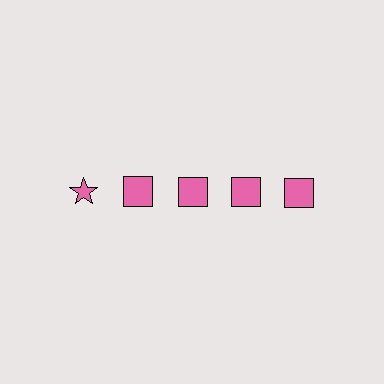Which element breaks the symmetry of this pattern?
The pink star in the top row, leftmost column breaks the symmetry. All other shapes are pink squares.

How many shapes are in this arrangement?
There are 5 shapes arranged in a grid pattern.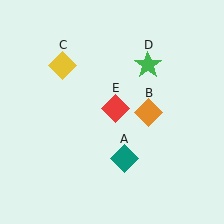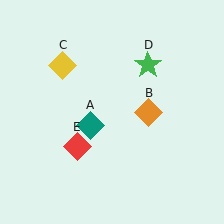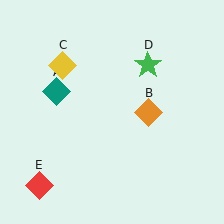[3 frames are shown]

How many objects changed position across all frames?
2 objects changed position: teal diamond (object A), red diamond (object E).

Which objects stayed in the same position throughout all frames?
Orange diamond (object B) and yellow diamond (object C) and green star (object D) remained stationary.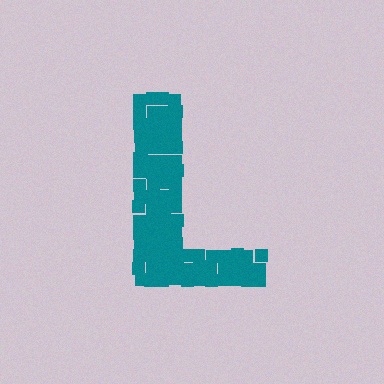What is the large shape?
The large shape is the letter L.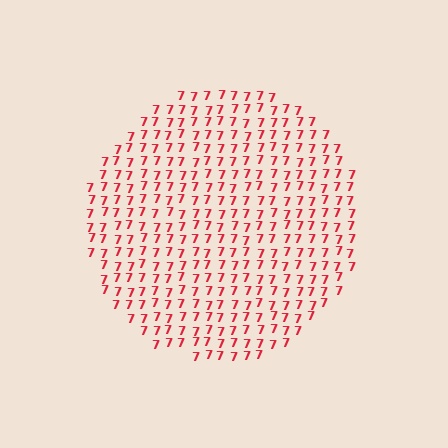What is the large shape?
The large shape is a circle.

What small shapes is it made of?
It is made of small digit 7's.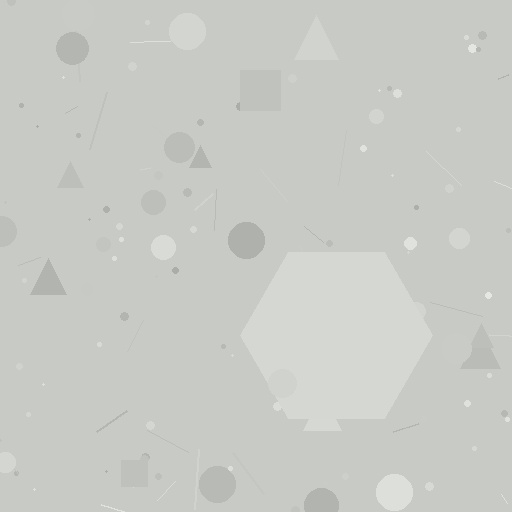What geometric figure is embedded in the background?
A hexagon is embedded in the background.